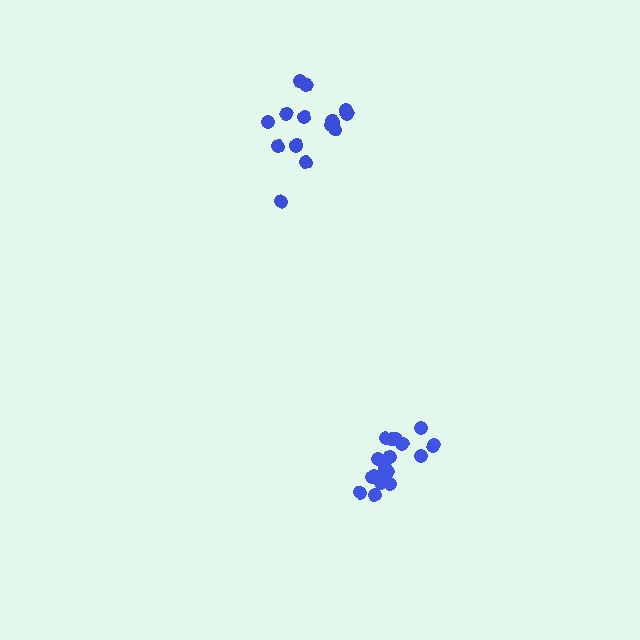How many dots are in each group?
Group 1: 14 dots, Group 2: 17 dots (31 total).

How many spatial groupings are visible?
There are 2 spatial groupings.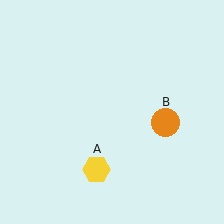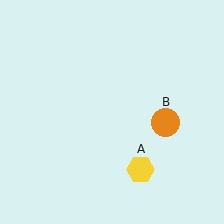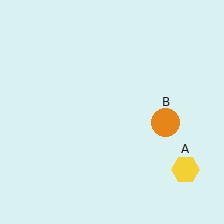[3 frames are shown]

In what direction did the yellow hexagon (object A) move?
The yellow hexagon (object A) moved right.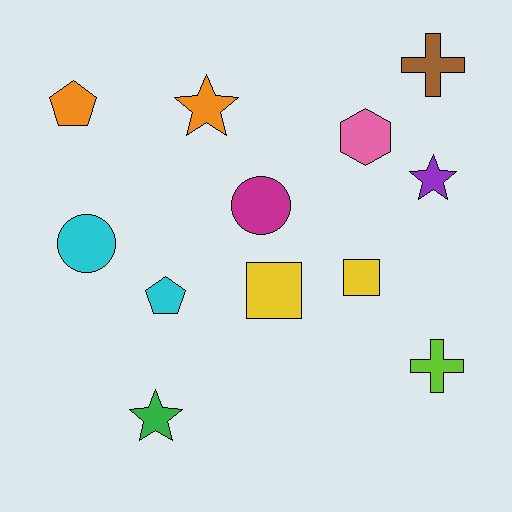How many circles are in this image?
There are 2 circles.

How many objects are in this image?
There are 12 objects.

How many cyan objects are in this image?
There are 2 cyan objects.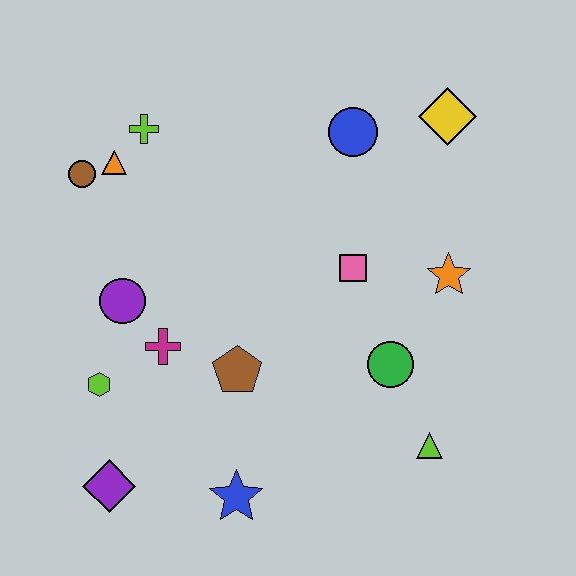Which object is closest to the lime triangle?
The green circle is closest to the lime triangle.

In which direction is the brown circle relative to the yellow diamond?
The brown circle is to the left of the yellow diamond.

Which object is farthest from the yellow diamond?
The purple diamond is farthest from the yellow diamond.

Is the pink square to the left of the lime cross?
No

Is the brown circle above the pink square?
Yes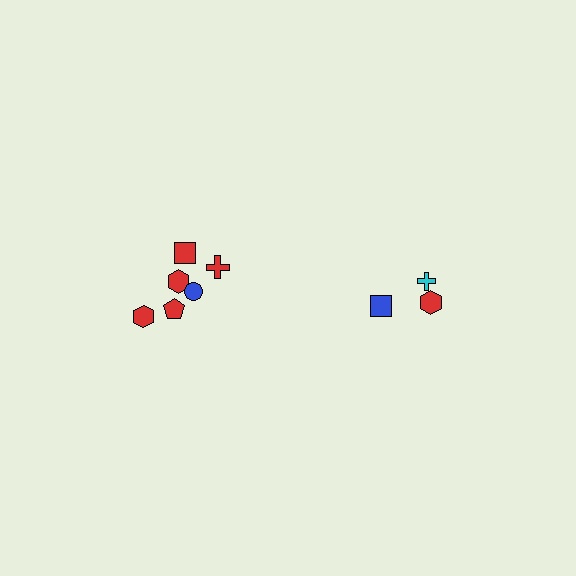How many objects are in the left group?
There are 6 objects.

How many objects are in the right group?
There are 3 objects.